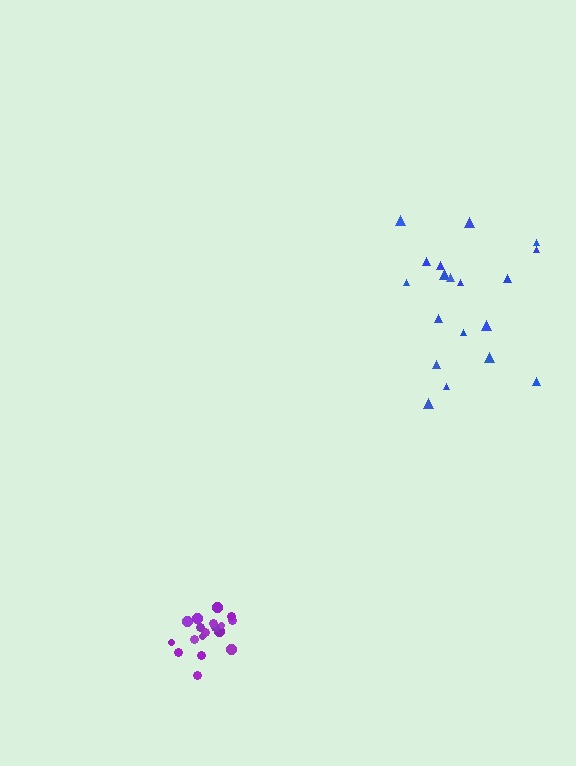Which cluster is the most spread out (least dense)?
Blue.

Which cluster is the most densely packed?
Purple.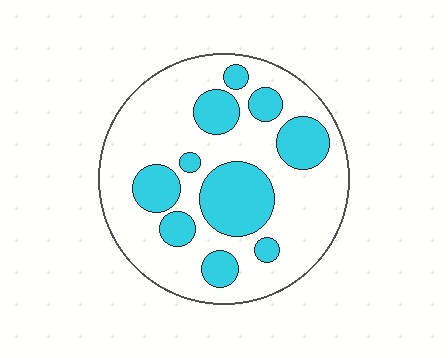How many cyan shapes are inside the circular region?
10.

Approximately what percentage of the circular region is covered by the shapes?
Approximately 30%.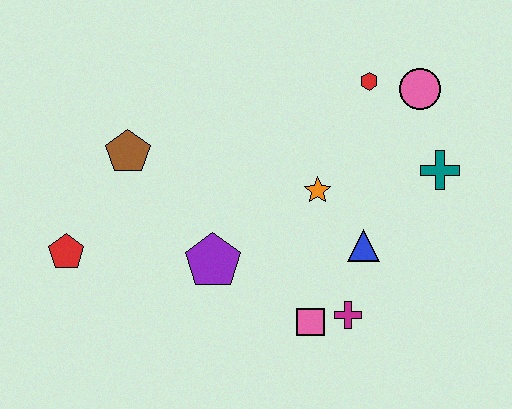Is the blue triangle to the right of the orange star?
Yes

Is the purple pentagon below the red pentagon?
Yes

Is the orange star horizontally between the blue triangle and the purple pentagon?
Yes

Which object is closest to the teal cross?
The pink circle is closest to the teal cross.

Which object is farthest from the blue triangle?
The red pentagon is farthest from the blue triangle.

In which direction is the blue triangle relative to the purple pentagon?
The blue triangle is to the right of the purple pentagon.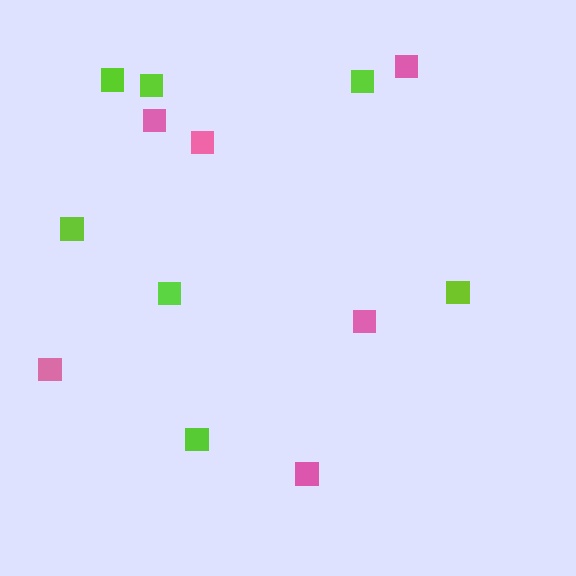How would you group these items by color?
There are 2 groups: one group of lime squares (7) and one group of pink squares (6).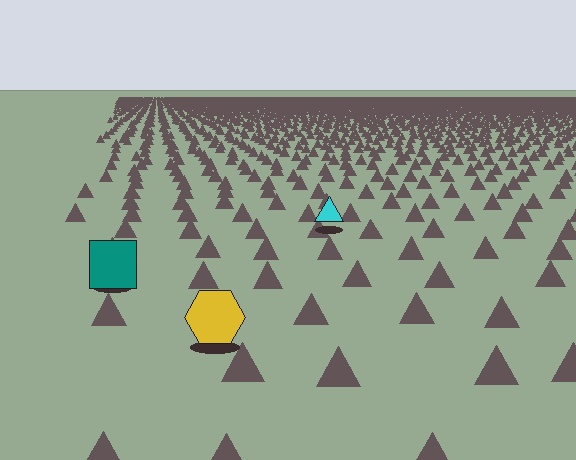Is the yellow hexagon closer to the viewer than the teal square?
Yes. The yellow hexagon is closer — you can tell from the texture gradient: the ground texture is coarser near it.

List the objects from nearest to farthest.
From nearest to farthest: the yellow hexagon, the teal square, the cyan triangle.